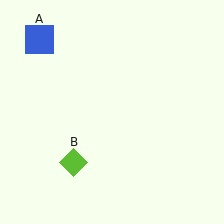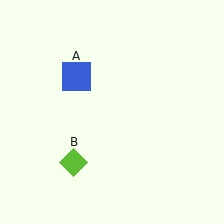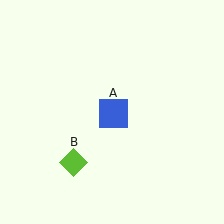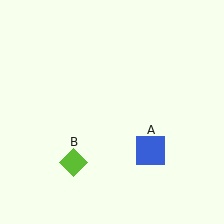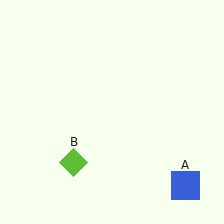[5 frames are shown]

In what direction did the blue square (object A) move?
The blue square (object A) moved down and to the right.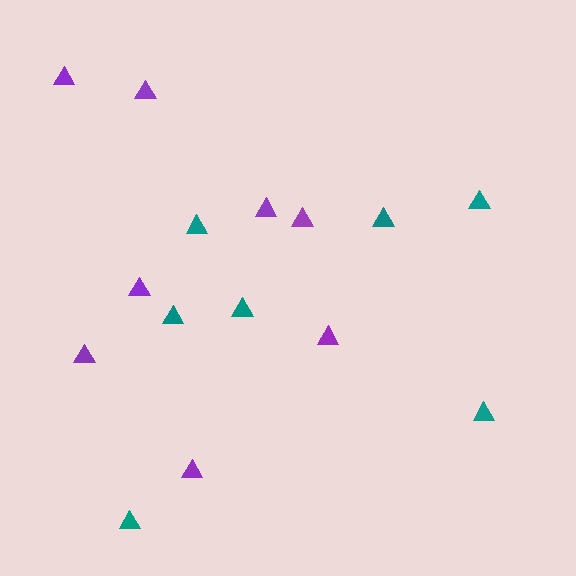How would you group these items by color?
There are 2 groups: one group of teal triangles (7) and one group of purple triangles (8).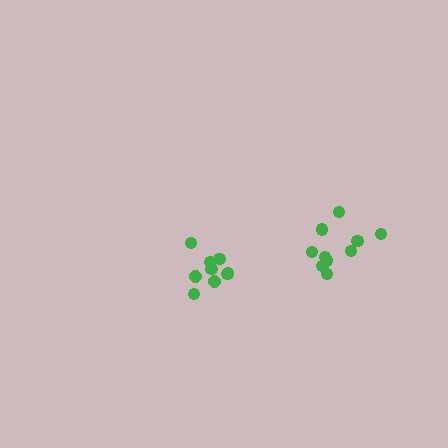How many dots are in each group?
Group 1: 9 dots, Group 2: 10 dots (19 total).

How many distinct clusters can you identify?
There are 2 distinct clusters.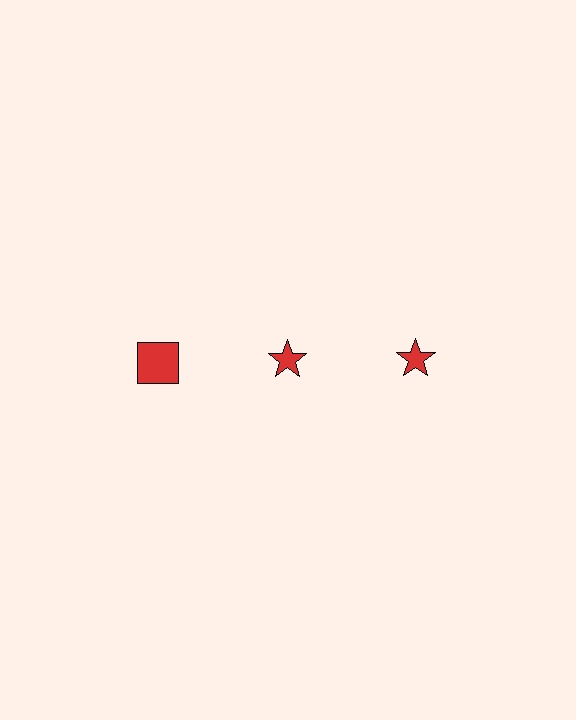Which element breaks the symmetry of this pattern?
The red square in the top row, leftmost column breaks the symmetry. All other shapes are red stars.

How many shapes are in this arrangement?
There are 3 shapes arranged in a grid pattern.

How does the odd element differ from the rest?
It has a different shape: square instead of star.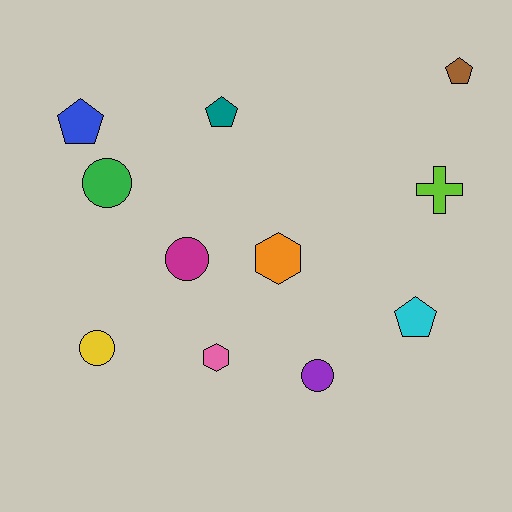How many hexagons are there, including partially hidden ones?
There are 2 hexagons.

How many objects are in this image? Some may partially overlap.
There are 11 objects.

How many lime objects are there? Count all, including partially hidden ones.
There is 1 lime object.